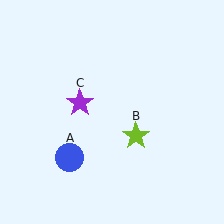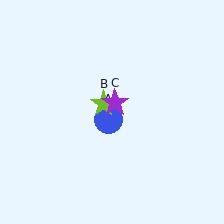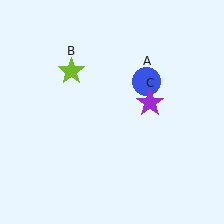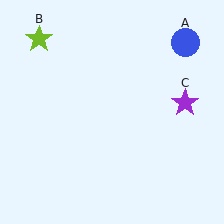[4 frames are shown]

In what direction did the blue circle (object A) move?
The blue circle (object A) moved up and to the right.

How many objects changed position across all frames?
3 objects changed position: blue circle (object A), lime star (object B), purple star (object C).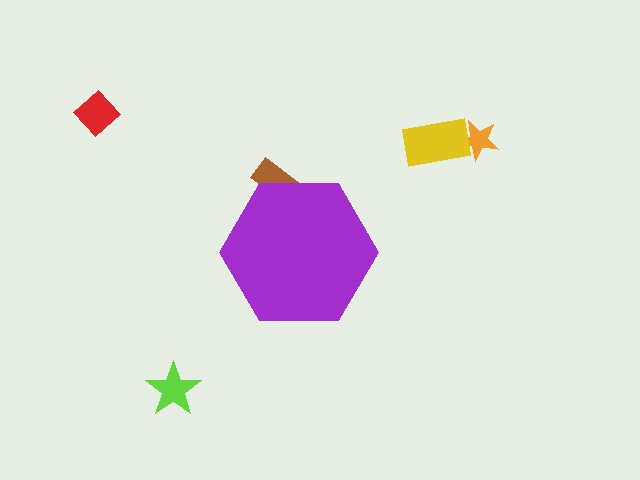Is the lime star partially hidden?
No, the lime star is fully visible.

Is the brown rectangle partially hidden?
Yes, the brown rectangle is partially hidden behind the purple hexagon.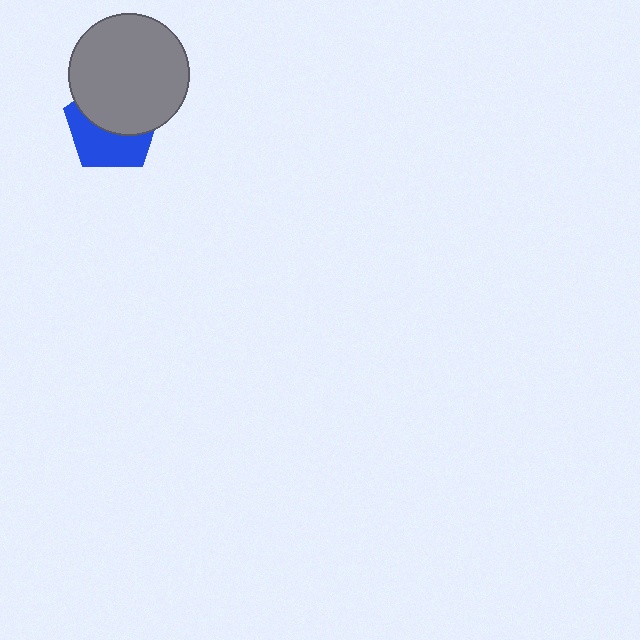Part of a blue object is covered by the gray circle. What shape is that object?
It is a pentagon.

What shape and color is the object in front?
The object in front is a gray circle.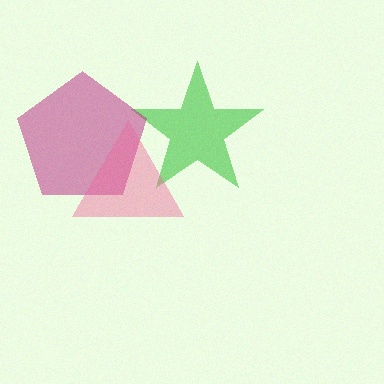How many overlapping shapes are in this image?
There are 3 overlapping shapes in the image.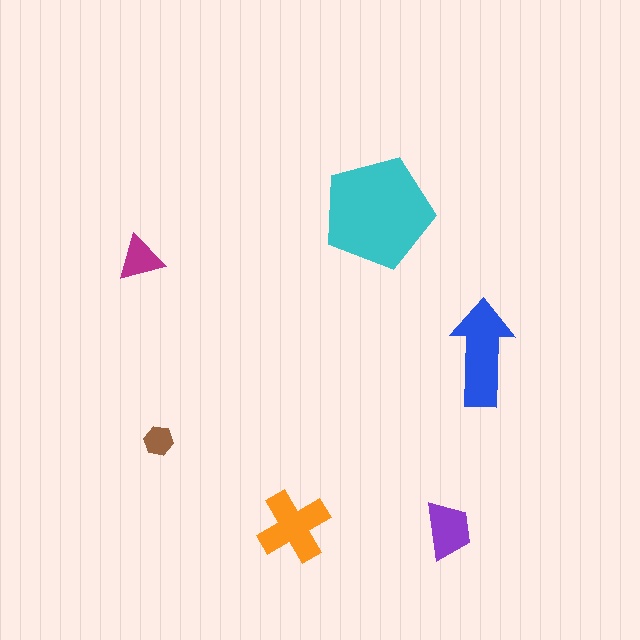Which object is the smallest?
The brown hexagon.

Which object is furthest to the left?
The magenta triangle is leftmost.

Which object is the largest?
The cyan pentagon.